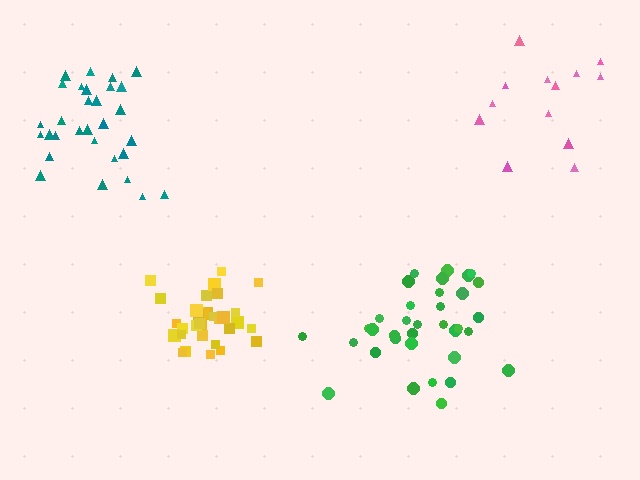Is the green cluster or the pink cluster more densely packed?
Green.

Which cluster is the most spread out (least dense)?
Pink.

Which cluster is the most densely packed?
Yellow.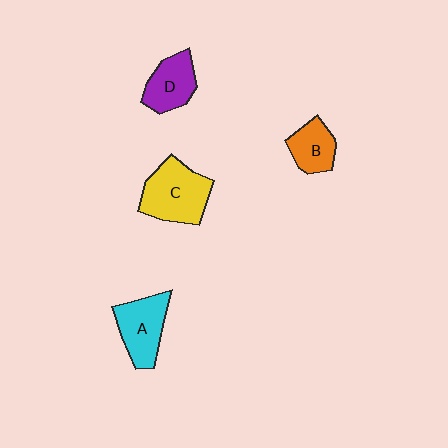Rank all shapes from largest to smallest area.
From largest to smallest: C (yellow), A (cyan), D (purple), B (orange).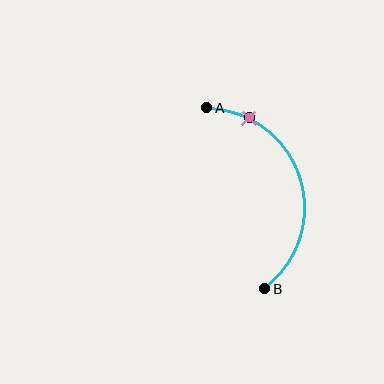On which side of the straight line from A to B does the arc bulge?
The arc bulges to the right of the straight line connecting A and B.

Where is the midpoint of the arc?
The arc midpoint is the point on the curve farthest from the straight line joining A and B. It sits to the right of that line.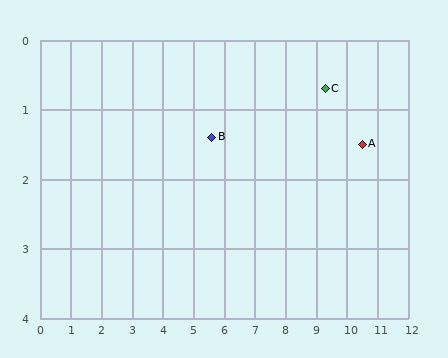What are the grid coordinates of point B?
Point B is at approximately (5.6, 1.4).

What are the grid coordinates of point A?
Point A is at approximately (10.5, 1.5).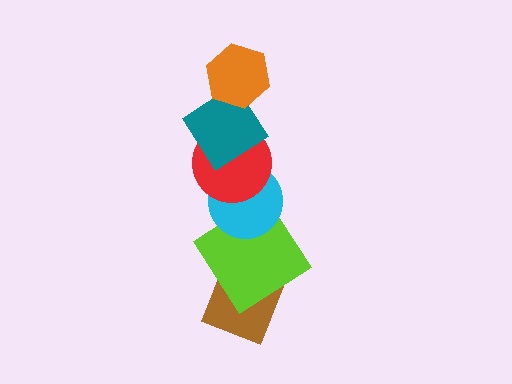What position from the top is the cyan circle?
The cyan circle is 4th from the top.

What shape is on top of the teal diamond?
The orange hexagon is on top of the teal diamond.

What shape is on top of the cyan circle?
The red circle is on top of the cyan circle.